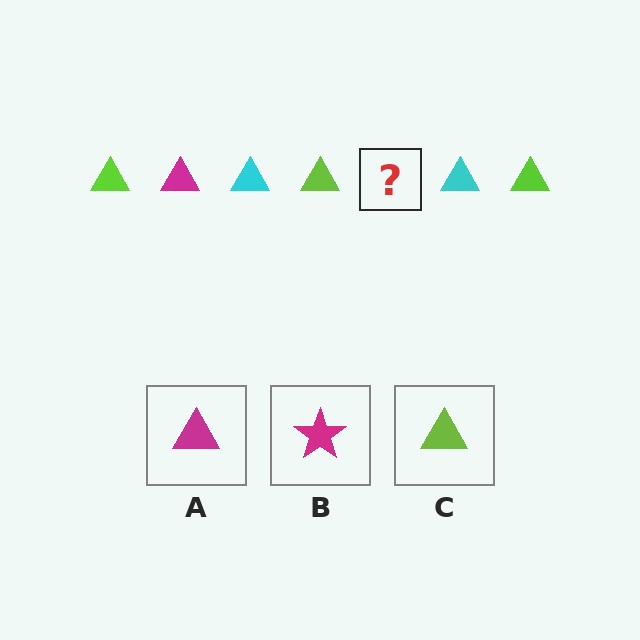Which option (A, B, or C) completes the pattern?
A.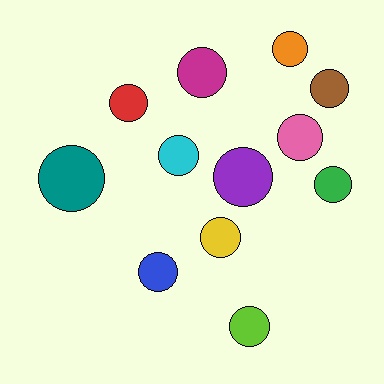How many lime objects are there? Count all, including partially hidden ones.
There is 1 lime object.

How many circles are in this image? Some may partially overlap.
There are 12 circles.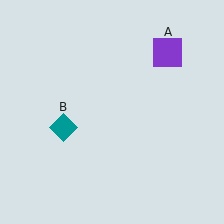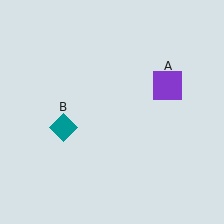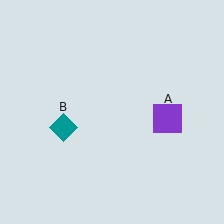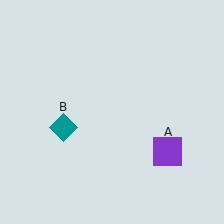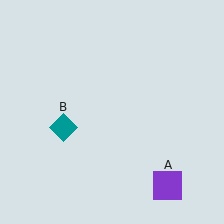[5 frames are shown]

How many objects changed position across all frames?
1 object changed position: purple square (object A).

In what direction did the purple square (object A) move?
The purple square (object A) moved down.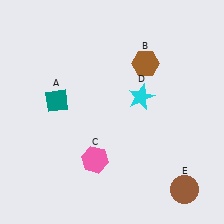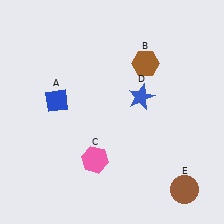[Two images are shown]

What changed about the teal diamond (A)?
In Image 1, A is teal. In Image 2, it changed to blue.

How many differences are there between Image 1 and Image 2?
There are 2 differences between the two images.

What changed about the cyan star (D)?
In Image 1, D is cyan. In Image 2, it changed to blue.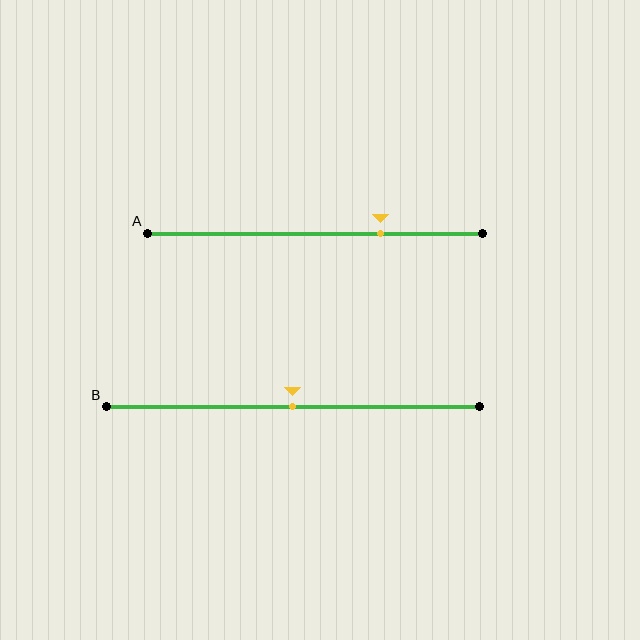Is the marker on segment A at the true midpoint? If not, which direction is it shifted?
No, the marker on segment A is shifted to the right by about 20% of the segment length.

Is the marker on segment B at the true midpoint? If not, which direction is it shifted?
Yes, the marker on segment B is at the true midpoint.